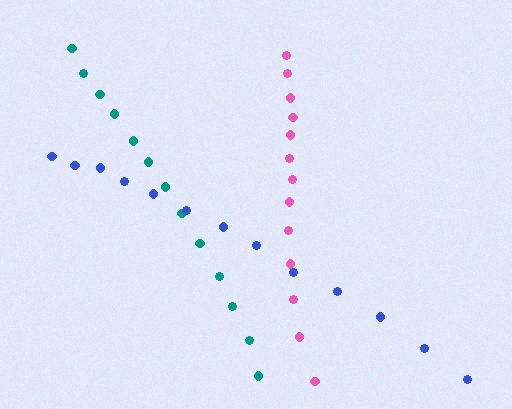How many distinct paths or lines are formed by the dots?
There are 3 distinct paths.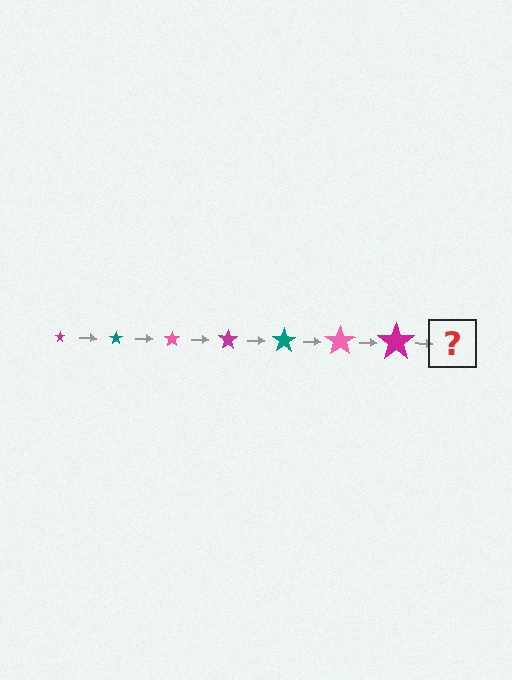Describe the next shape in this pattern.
It should be a teal star, larger than the previous one.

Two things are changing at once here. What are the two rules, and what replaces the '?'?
The two rules are that the star grows larger each step and the color cycles through magenta, teal, and pink. The '?' should be a teal star, larger than the previous one.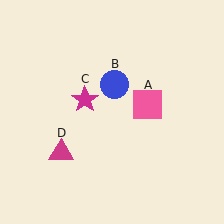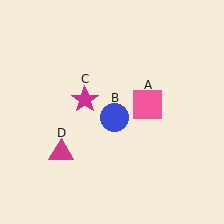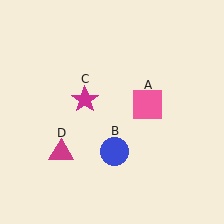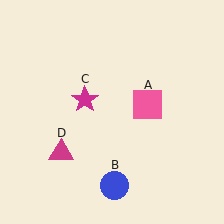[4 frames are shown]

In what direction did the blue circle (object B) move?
The blue circle (object B) moved down.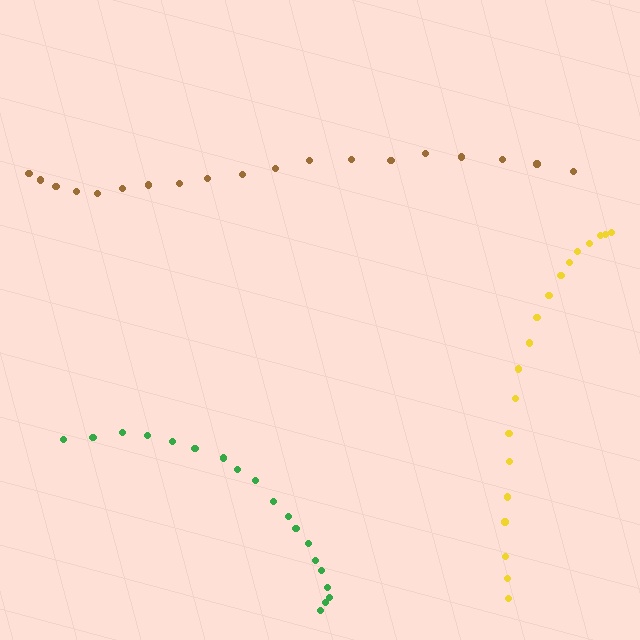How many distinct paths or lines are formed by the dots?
There are 3 distinct paths.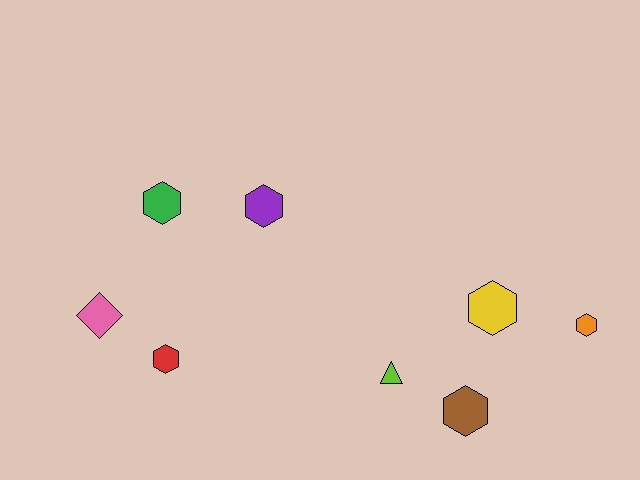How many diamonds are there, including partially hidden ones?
There is 1 diamond.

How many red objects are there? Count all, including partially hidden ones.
There is 1 red object.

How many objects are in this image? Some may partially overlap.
There are 8 objects.